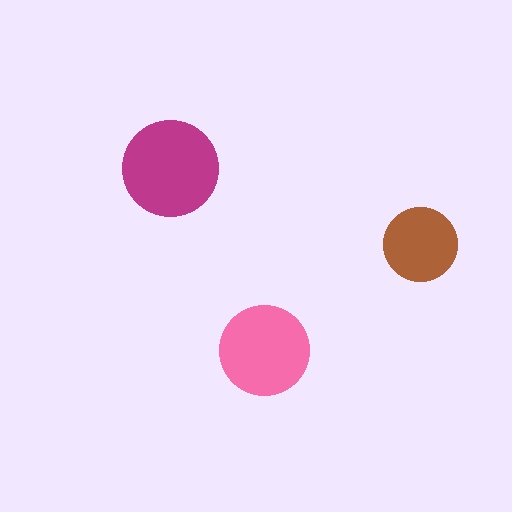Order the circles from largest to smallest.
the magenta one, the pink one, the brown one.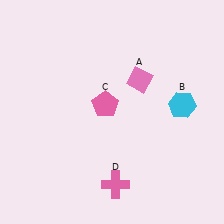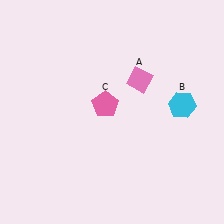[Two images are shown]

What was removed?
The pink cross (D) was removed in Image 2.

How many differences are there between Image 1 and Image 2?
There is 1 difference between the two images.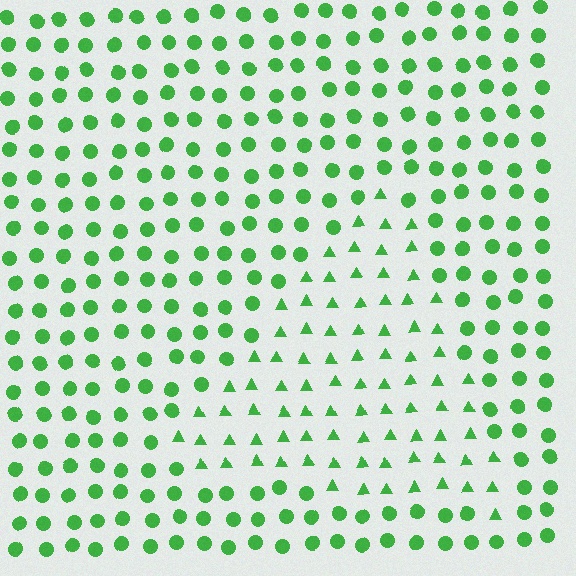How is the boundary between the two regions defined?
The boundary is defined by a change in element shape: triangles inside vs. circles outside. All elements share the same color and spacing.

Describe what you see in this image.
The image is filled with small green elements arranged in a uniform grid. A triangle-shaped region contains triangles, while the surrounding area contains circles. The boundary is defined purely by the change in element shape.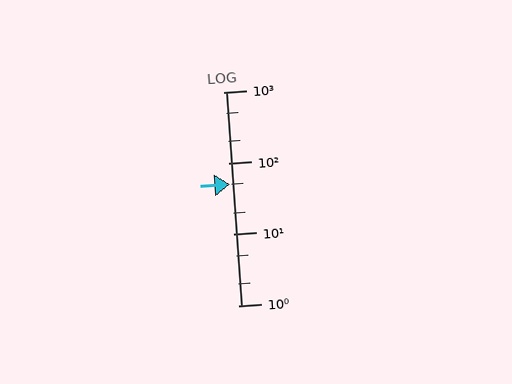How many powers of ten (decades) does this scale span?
The scale spans 3 decades, from 1 to 1000.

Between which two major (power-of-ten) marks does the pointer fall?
The pointer is between 10 and 100.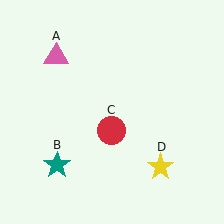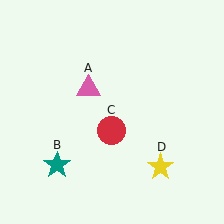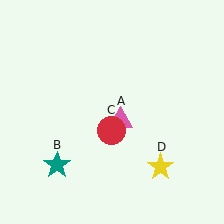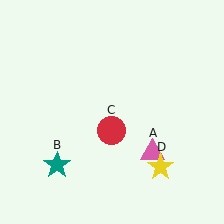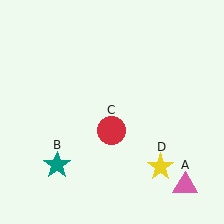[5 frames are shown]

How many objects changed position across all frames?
1 object changed position: pink triangle (object A).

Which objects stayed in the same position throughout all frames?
Teal star (object B) and red circle (object C) and yellow star (object D) remained stationary.